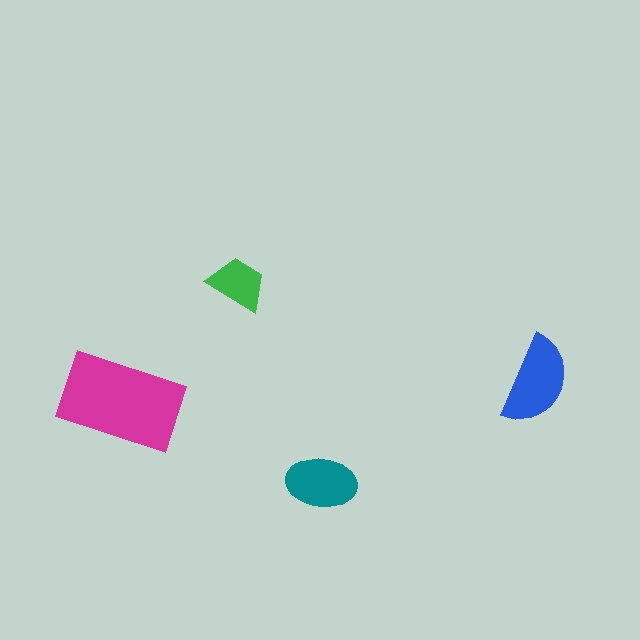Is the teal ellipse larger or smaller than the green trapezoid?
Larger.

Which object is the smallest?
The green trapezoid.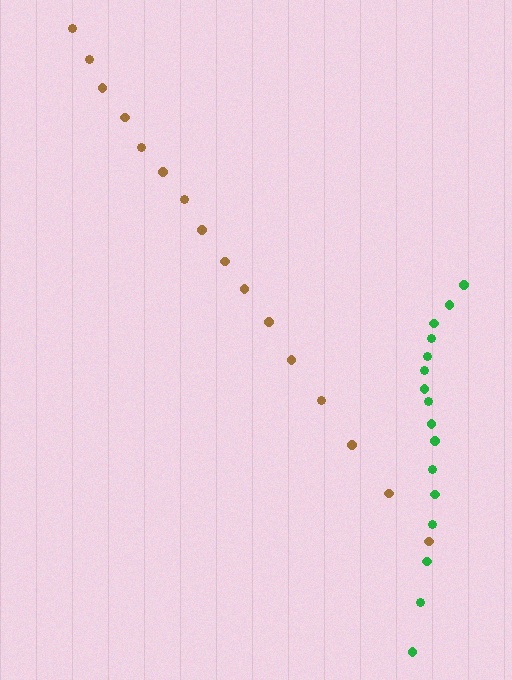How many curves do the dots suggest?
There are 2 distinct paths.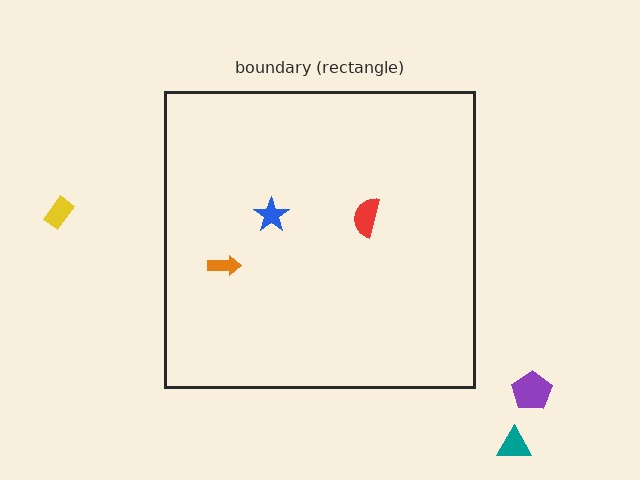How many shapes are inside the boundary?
3 inside, 3 outside.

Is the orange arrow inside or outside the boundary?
Inside.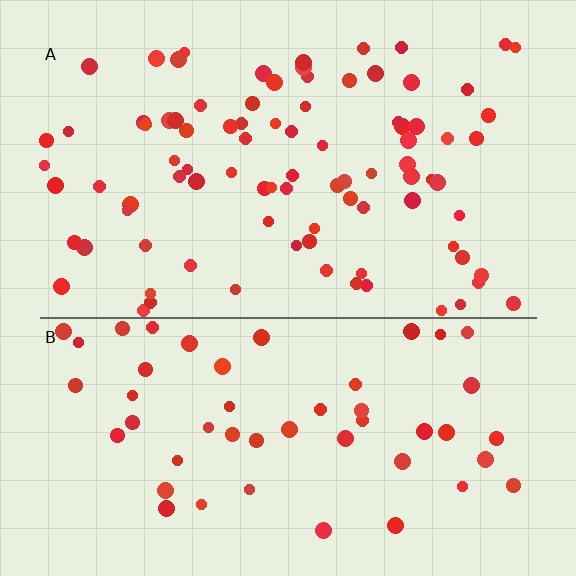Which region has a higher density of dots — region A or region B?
A (the top).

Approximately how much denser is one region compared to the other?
Approximately 1.7× — region A over region B.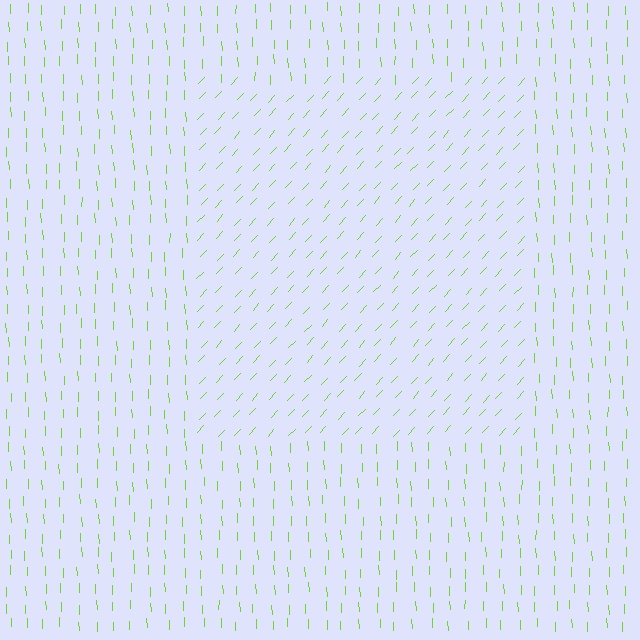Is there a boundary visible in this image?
Yes, there is a texture boundary formed by a change in line orientation.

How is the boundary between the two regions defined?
The boundary is defined purely by a change in line orientation (approximately 45 degrees difference). All lines are the same color and thickness.